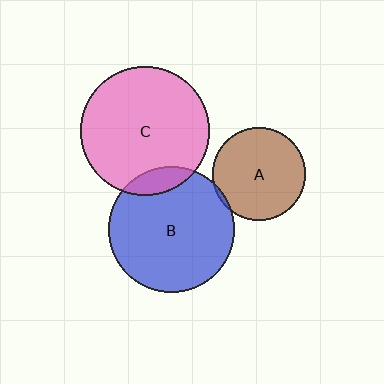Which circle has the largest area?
Circle C (pink).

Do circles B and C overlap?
Yes.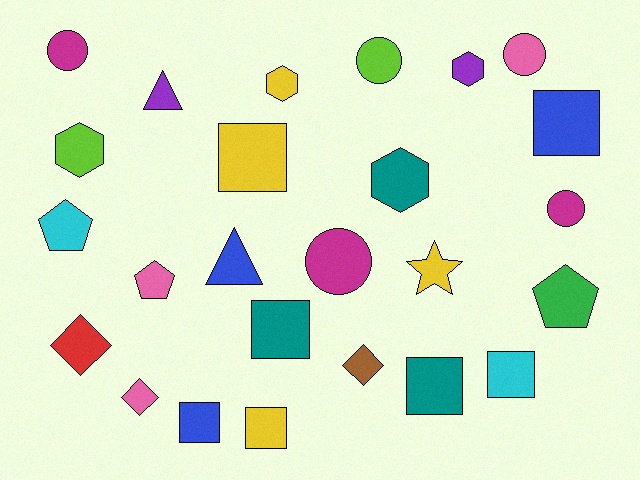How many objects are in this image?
There are 25 objects.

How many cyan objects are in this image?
There are 2 cyan objects.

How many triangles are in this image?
There are 2 triangles.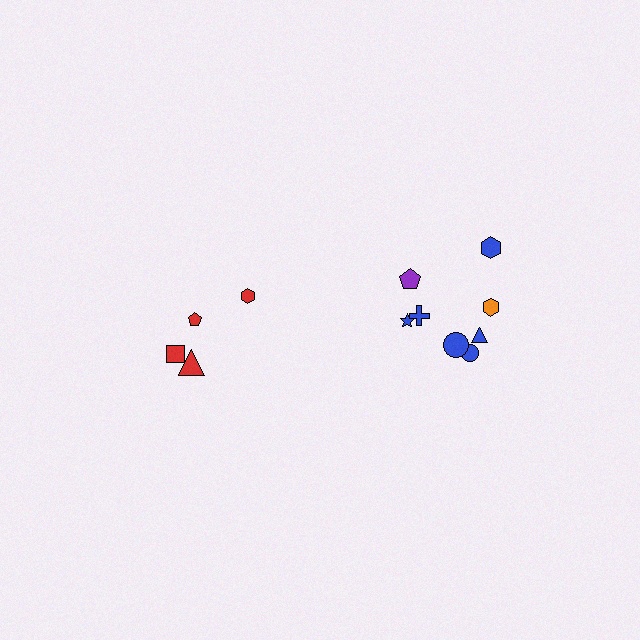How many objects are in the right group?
There are 8 objects.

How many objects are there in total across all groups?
There are 12 objects.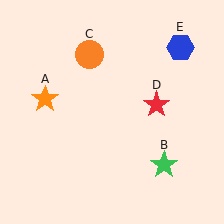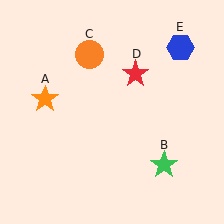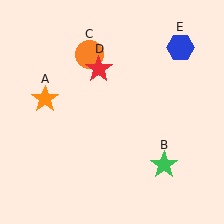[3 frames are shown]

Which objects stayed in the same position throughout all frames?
Orange star (object A) and green star (object B) and orange circle (object C) and blue hexagon (object E) remained stationary.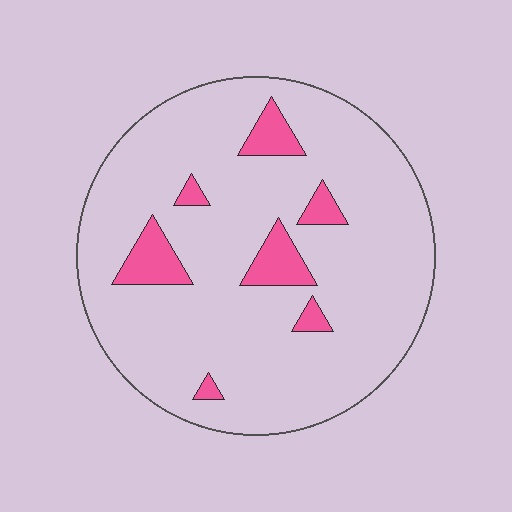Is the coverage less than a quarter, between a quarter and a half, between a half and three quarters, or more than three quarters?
Less than a quarter.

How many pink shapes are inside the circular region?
7.